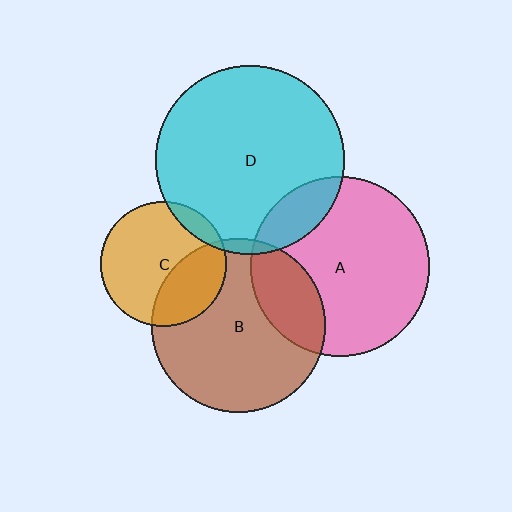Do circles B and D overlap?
Yes.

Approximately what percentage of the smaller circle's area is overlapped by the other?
Approximately 5%.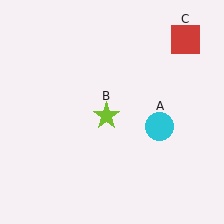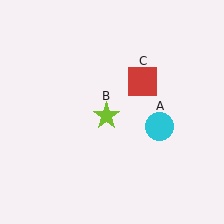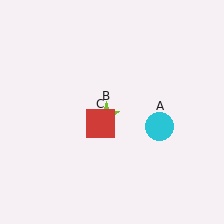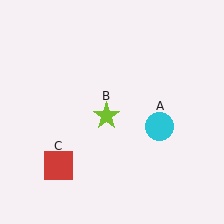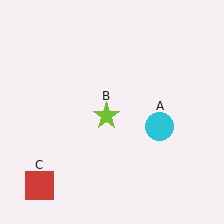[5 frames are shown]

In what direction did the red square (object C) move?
The red square (object C) moved down and to the left.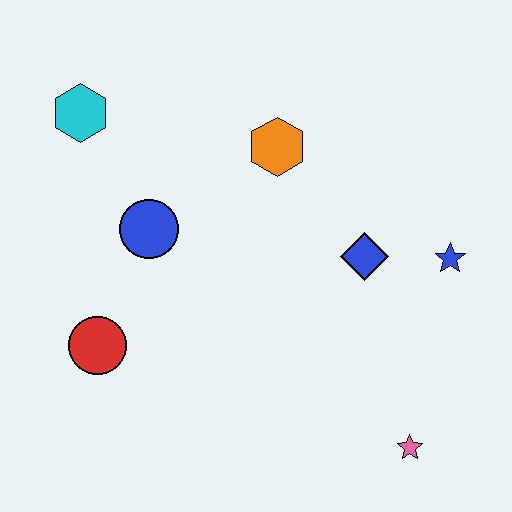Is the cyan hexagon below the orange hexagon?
No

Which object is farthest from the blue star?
The cyan hexagon is farthest from the blue star.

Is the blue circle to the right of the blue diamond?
No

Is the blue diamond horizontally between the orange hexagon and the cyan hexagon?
No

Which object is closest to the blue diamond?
The blue star is closest to the blue diamond.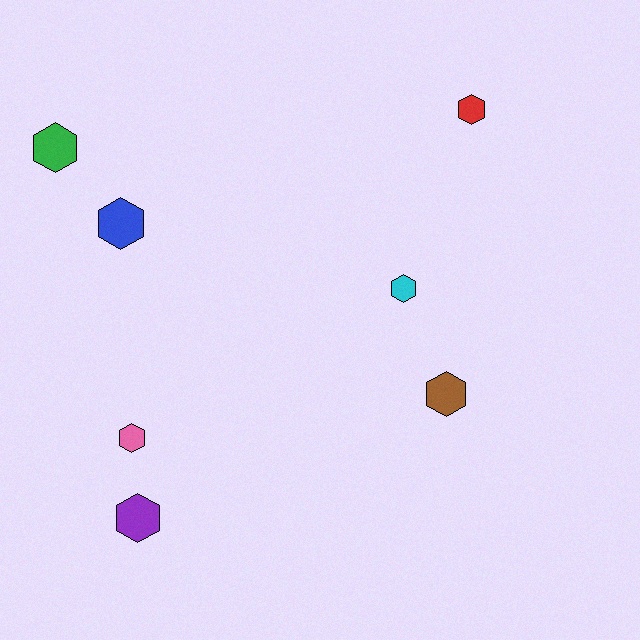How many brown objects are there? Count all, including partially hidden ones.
There is 1 brown object.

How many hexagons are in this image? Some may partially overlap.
There are 7 hexagons.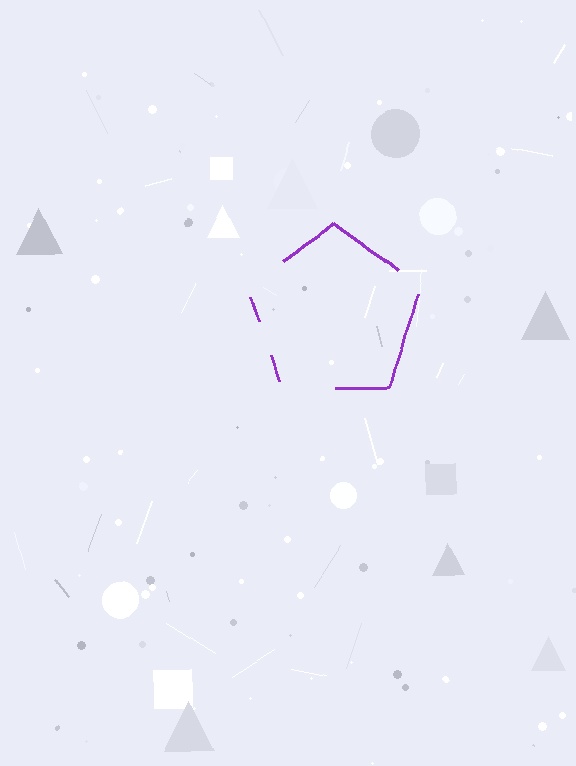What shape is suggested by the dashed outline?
The dashed outline suggests a pentagon.